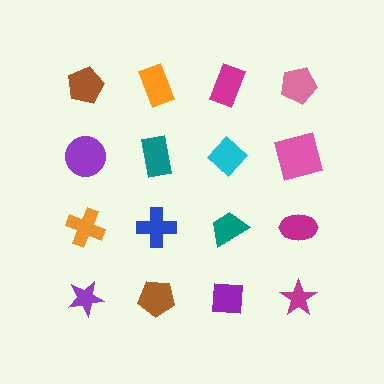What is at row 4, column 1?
A purple star.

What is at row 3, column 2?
A blue cross.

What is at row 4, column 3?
A purple square.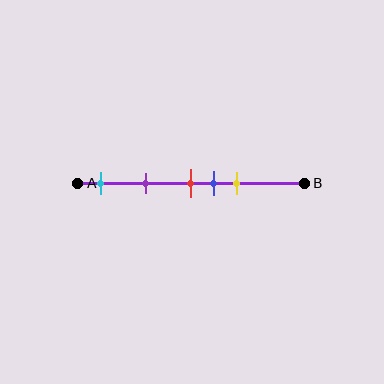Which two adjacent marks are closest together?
The red and blue marks are the closest adjacent pair.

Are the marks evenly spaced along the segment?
No, the marks are not evenly spaced.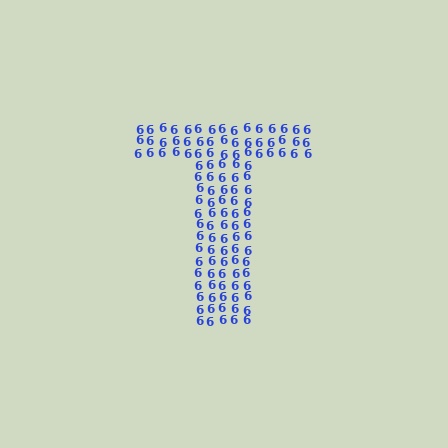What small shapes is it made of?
It is made of small digit 6's.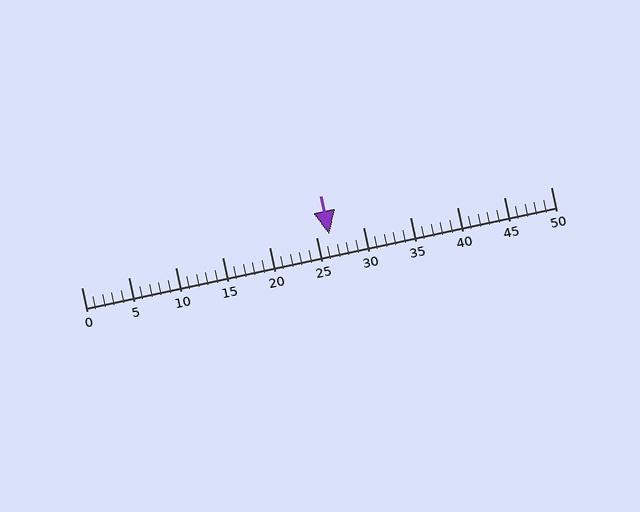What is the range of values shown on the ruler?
The ruler shows values from 0 to 50.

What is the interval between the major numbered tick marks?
The major tick marks are spaced 5 units apart.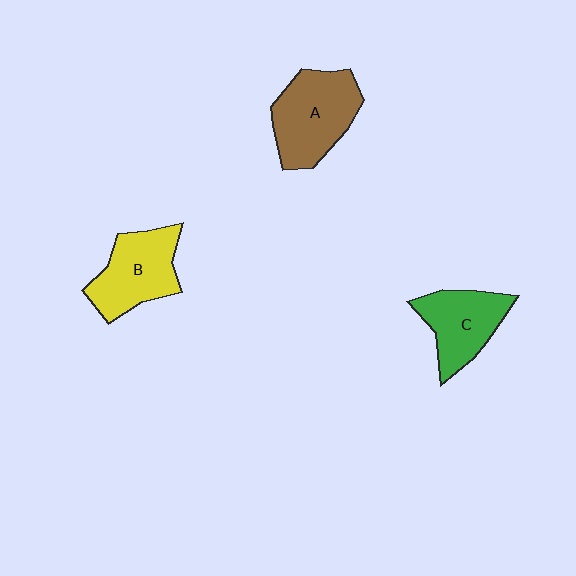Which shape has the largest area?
Shape A (brown).